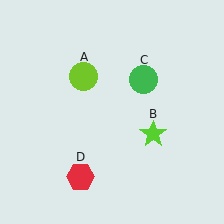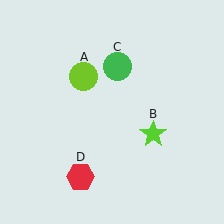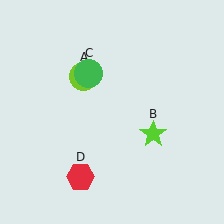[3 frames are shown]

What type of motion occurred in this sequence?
The green circle (object C) rotated counterclockwise around the center of the scene.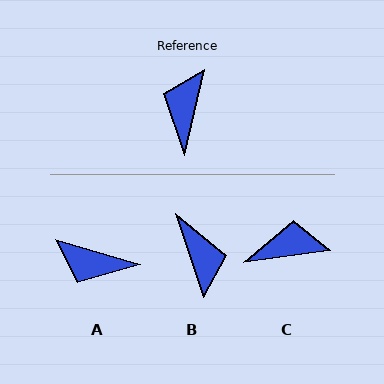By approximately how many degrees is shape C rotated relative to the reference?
Approximately 69 degrees clockwise.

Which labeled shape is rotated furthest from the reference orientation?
B, about 148 degrees away.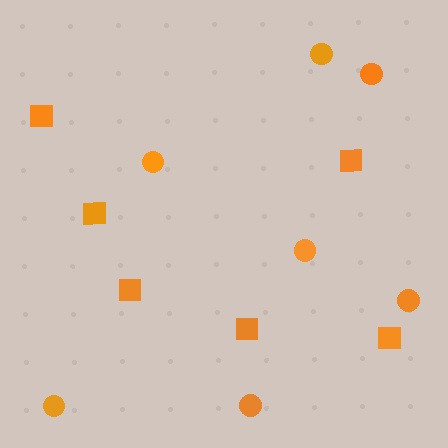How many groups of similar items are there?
There are 2 groups: one group of circles (7) and one group of squares (6).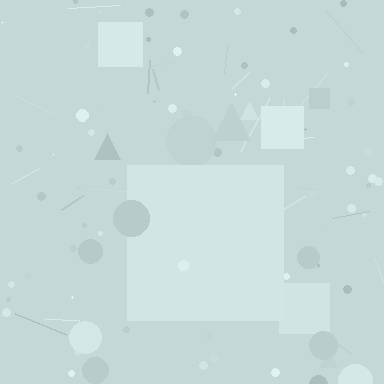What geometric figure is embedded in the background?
A square is embedded in the background.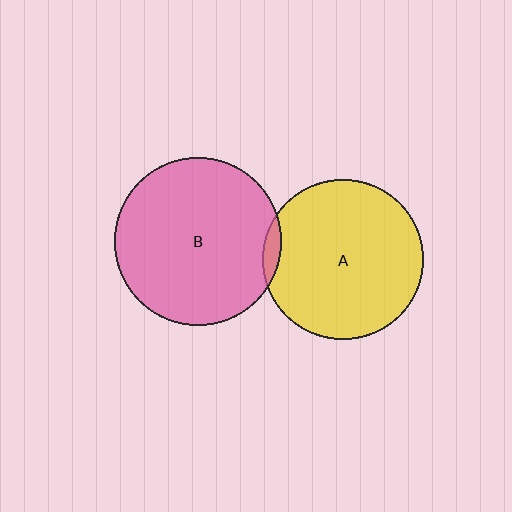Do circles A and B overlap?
Yes.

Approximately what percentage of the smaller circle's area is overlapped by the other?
Approximately 5%.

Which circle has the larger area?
Circle B (pink).